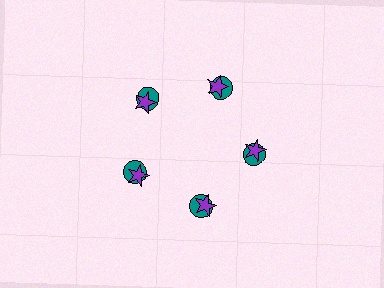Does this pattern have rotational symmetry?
Yes, this pattern has 5-fold rotational symmetry. It looks the same after rotating 72 degrees around the center.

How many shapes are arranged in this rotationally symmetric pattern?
There are 10 shapes, arranged in 5 groups of 2.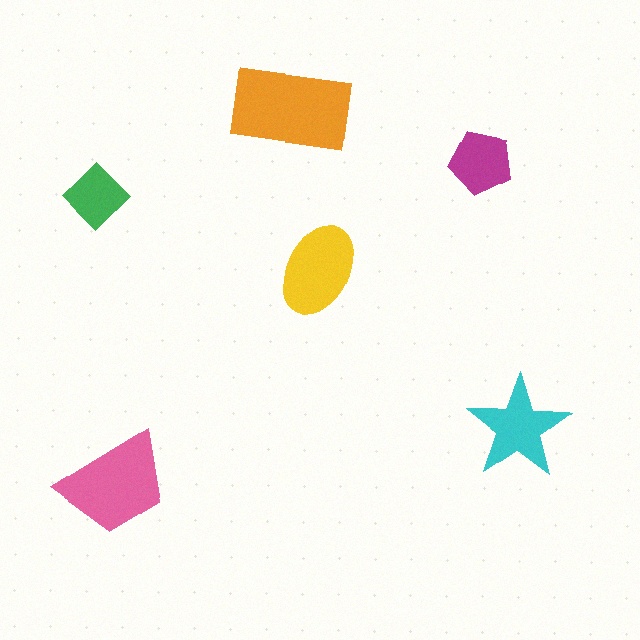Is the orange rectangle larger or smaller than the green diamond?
Larger.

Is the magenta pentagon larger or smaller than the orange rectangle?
Smaller.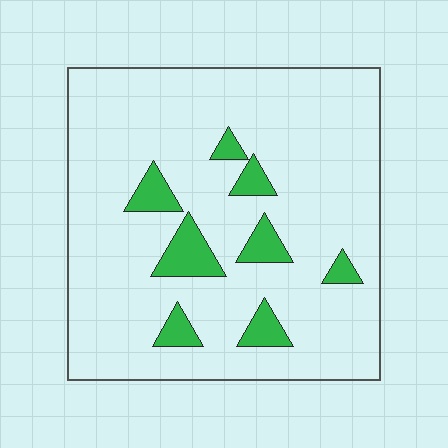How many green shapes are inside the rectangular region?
8.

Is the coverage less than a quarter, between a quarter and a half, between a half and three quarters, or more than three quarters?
Less than a quarter.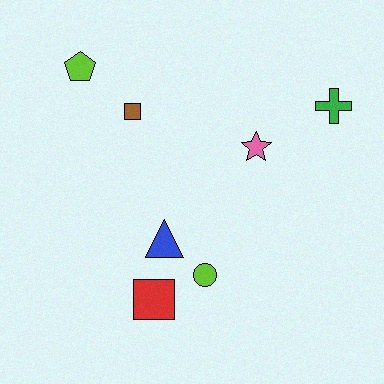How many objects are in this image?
There are 7 objects.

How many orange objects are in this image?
There are no orange objects.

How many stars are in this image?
There is 1 star.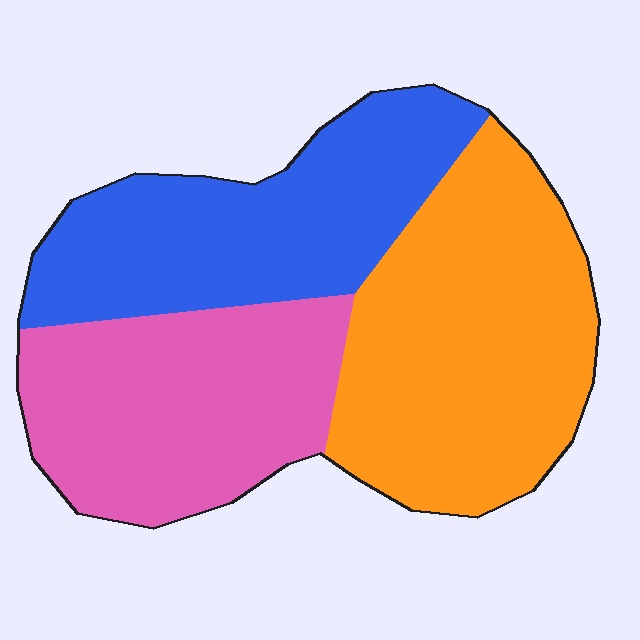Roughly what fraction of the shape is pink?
Pink covers 30% of the shape.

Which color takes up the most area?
Orange, at roughly 40%.